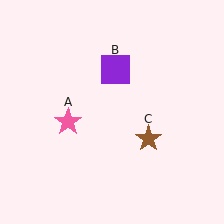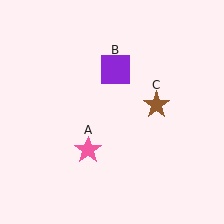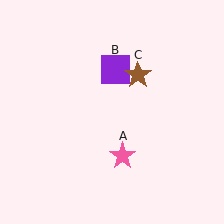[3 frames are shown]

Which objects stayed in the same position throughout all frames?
Purple square (object B) remained stationary.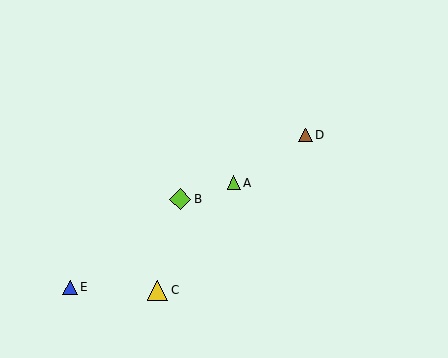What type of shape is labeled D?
Shape D is a brown triangle.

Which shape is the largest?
The lime diamond (labeled B) is the largest.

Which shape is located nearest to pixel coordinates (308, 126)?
The brown triangle (labeled D) at (305, 135) is nearest to that location.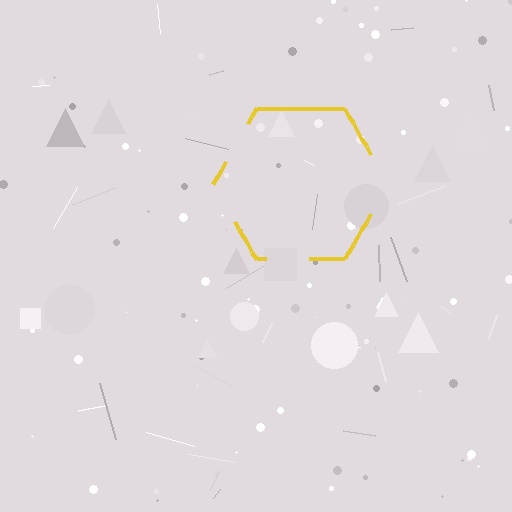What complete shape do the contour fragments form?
The contour fragments form a hexagon.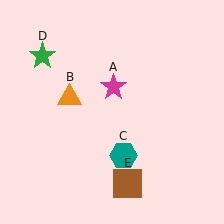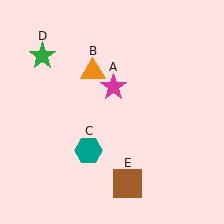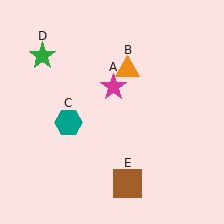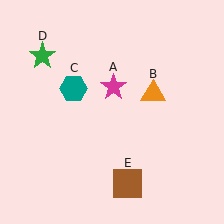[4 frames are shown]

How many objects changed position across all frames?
2 objects changed position: orange triangle (object B), teal hexagon (object C).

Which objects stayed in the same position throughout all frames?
Magenta star (object A) and green star (object D) and brown square (object E) remained stationary.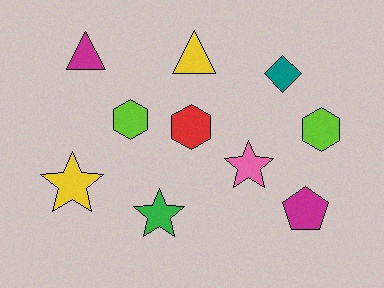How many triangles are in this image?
There are 2 triangles.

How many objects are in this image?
There are 10 objects.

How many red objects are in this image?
There is 1 red object.